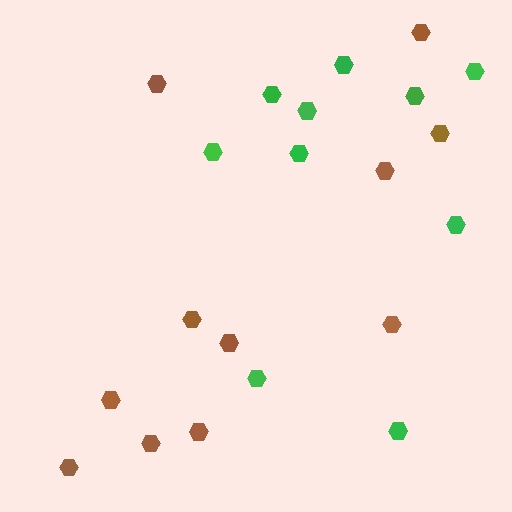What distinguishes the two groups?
There are 2 groups: one group of brown hexagons (11) and one group of green hexagons (10).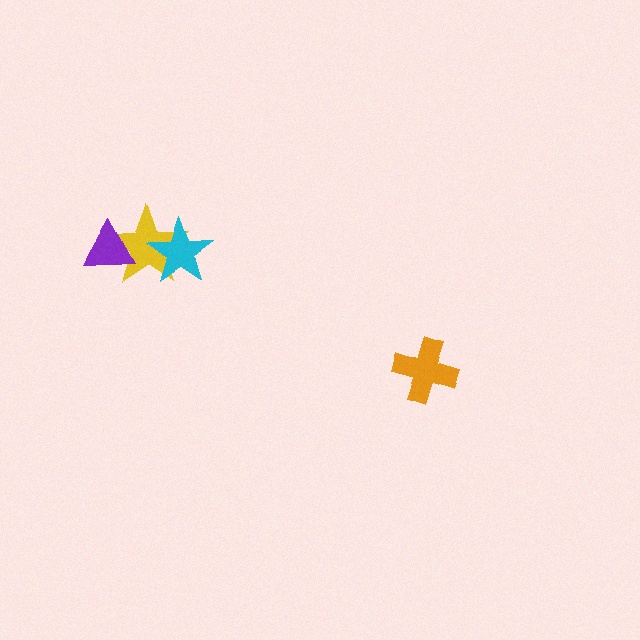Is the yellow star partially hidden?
Yes, it is partially covered by another shape.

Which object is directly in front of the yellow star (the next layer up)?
The cyan star is directly in front of the yellow star.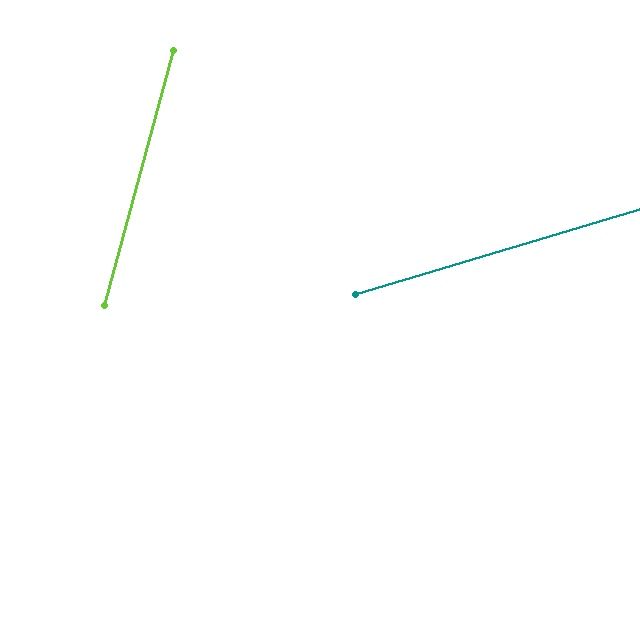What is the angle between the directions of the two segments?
Approximately 58 degrees.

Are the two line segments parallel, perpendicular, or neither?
Neither parallel nor perpendicular — they differ by about 58°.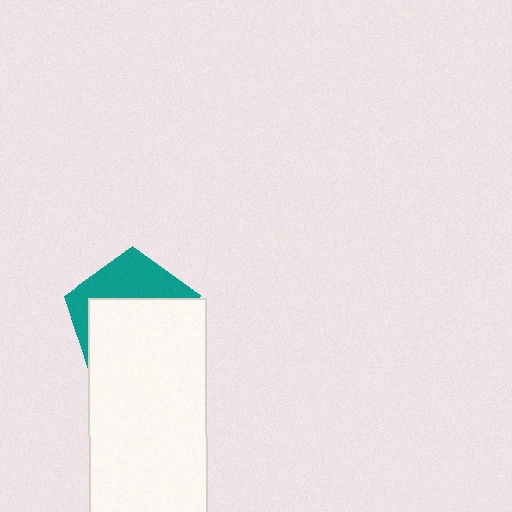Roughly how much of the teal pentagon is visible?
A small part of it is visible (roughly 36%).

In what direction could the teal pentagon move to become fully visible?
The teal pentagon could move up. That would shift it out from behind the white rectangle entirely.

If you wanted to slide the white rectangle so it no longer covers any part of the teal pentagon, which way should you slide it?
Slide it down — that is the most direct way to separate the two shapes.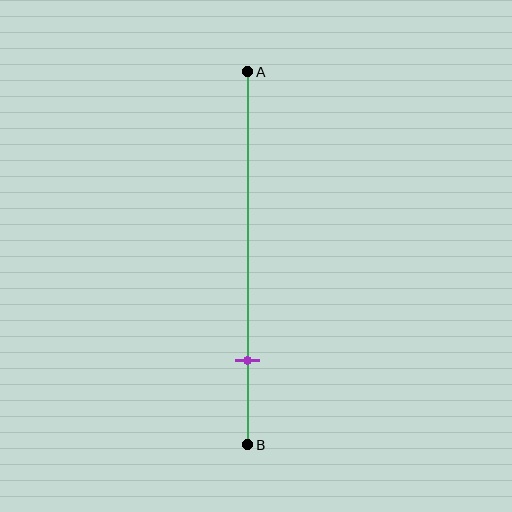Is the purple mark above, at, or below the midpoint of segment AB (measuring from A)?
The purple mark is below the midpoint of segment AB.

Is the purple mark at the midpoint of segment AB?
No, the mark is at about 80% from A, not at the 50% midpoint.